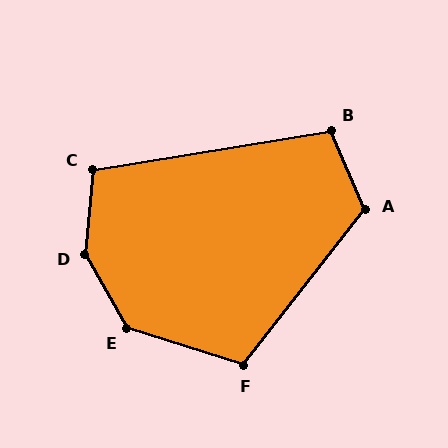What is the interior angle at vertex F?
Approximately 111 degrees (obtuse).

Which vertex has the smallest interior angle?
B, at approximately 104 degrees.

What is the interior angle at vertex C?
Approximately 104 degrees (obtuse).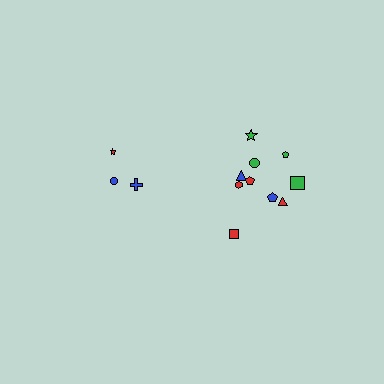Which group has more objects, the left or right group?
The right group.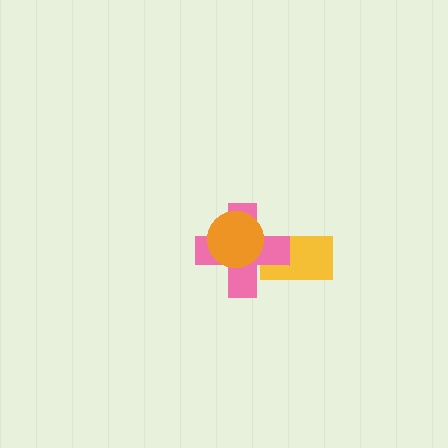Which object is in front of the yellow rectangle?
The pink cross is in front of the yellow rectangle.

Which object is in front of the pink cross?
The orange circle is in front of the pink cross.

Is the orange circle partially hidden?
No, no other shape covers it.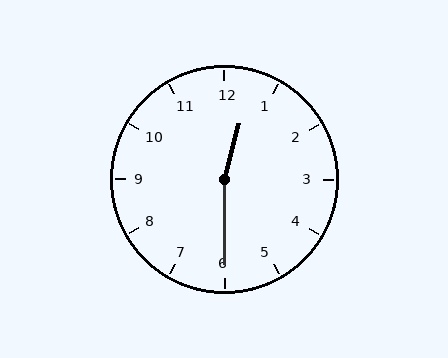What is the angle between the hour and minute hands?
Approximately 165 degrees.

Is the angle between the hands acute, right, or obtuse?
It is obtuse.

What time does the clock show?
12:30.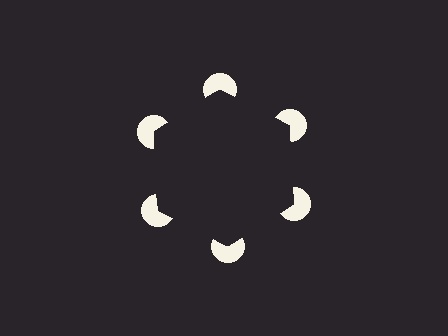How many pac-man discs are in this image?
There are 6 — one at each vertex of the illusory hexagon.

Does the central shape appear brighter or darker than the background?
It typically appears slightly darker than the background, even though no actual brightness change is drawn.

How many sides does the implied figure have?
6 sides.